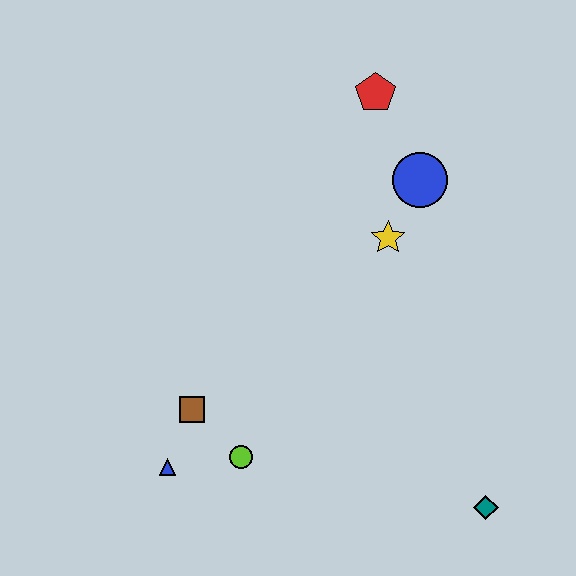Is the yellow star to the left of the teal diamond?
Yes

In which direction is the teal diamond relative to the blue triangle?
The teal diamond is to the right of the blue triangle.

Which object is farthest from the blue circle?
The blue triangle is farthest from the blue circle.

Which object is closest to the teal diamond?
The lime circle is closest to the teal diamond.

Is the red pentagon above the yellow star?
Yes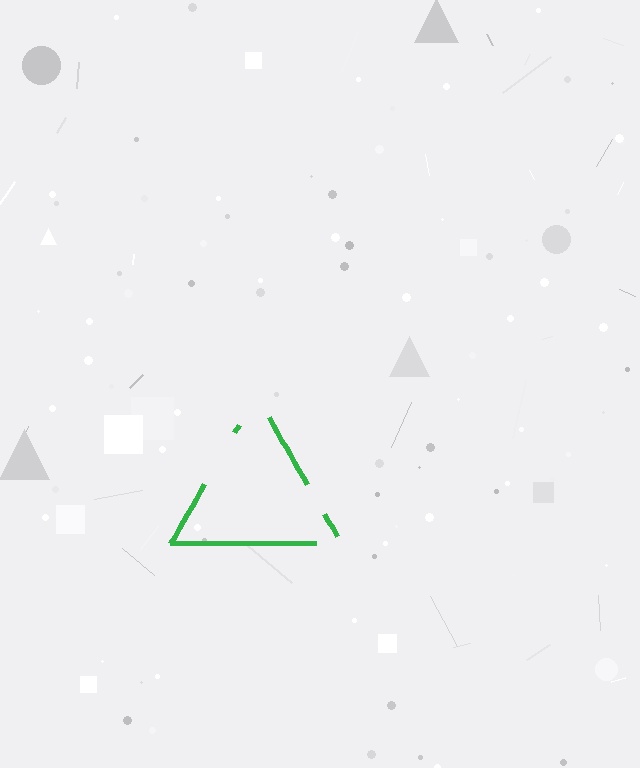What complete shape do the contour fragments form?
The contour fragments form a triangle.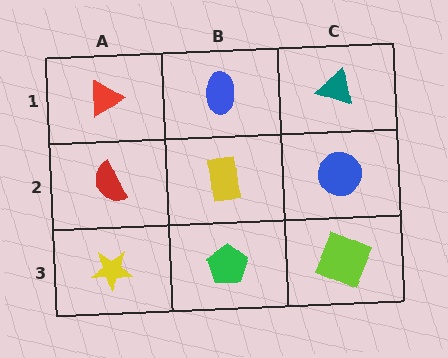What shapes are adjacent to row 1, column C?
A blue circle (row 2, column C), a blue ellipse (row 1, column B).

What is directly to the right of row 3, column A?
A green pentagon.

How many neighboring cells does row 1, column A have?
2.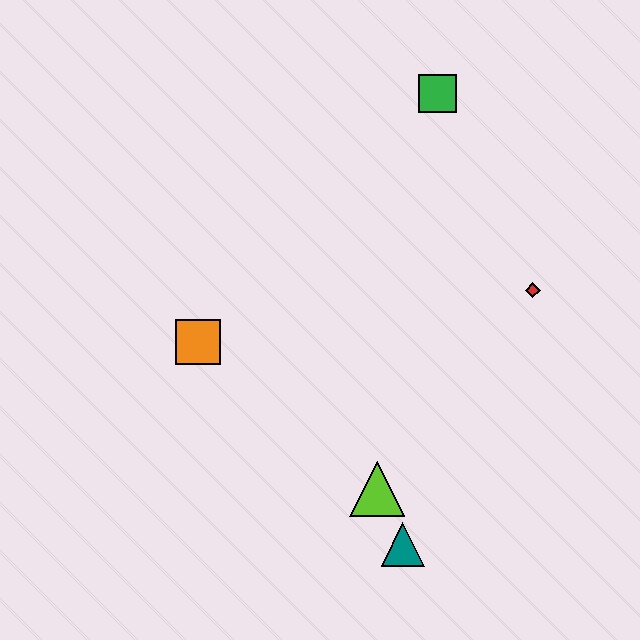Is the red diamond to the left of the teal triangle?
No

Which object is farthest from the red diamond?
The orange square is farthest from the red diamond.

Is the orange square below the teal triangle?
No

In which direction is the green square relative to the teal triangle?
The green square is above the teal triangle.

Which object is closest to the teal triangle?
The lime triangle is closest to the teal triangle.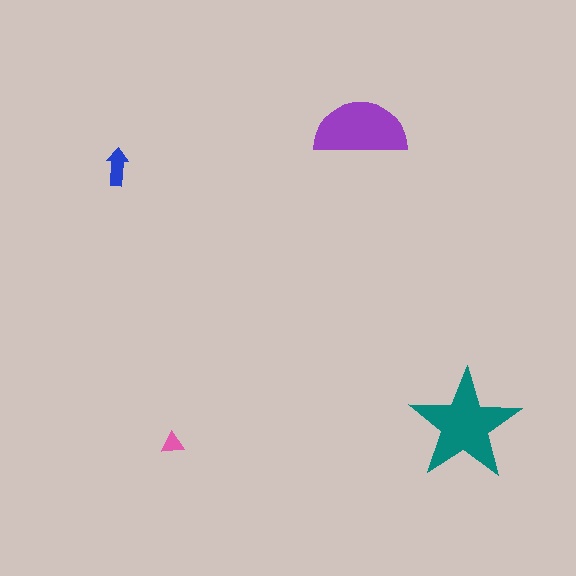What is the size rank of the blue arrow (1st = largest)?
3rd.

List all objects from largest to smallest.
The teal star, the purple semicircle, the blue arrow, the pink triangle.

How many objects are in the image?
There are 4 objects in the image.